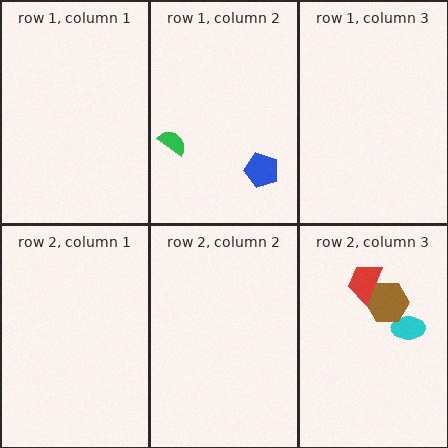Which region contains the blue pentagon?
The row 1, column 2 region.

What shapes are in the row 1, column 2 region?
The green semicircle, the blue pentagon.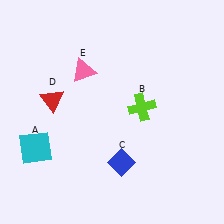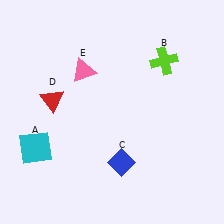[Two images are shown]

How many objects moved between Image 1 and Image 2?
1 object moved between the two images.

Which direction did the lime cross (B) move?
The lime cross (B) moved up.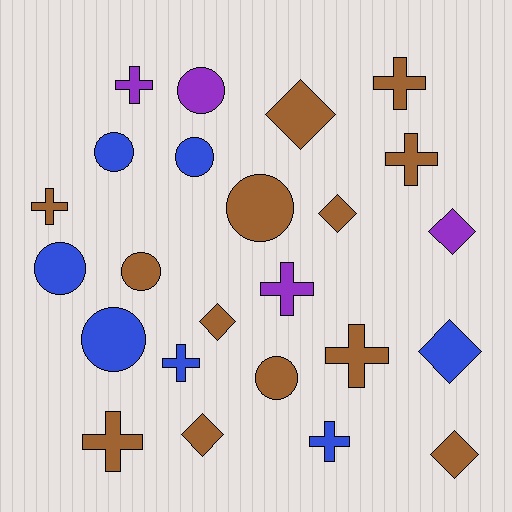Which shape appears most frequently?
Cross, with 9 objects.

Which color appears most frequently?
Brown, with 13 objects.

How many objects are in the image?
There are 24 objects.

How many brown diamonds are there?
There are 5 brown diamonds.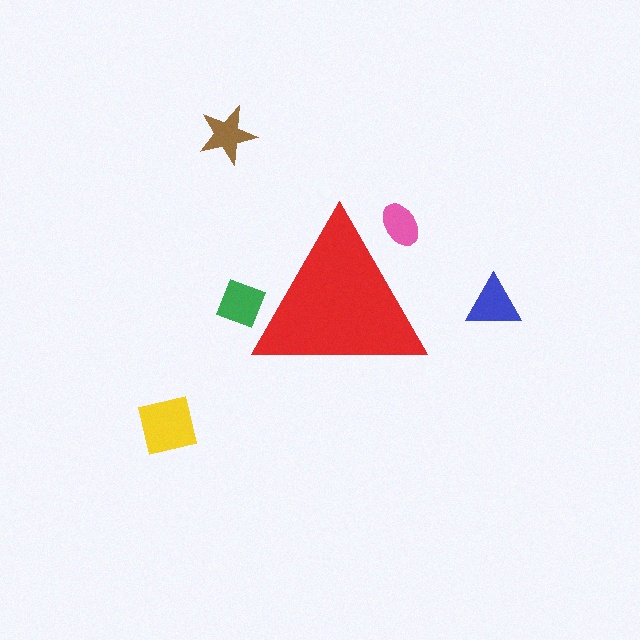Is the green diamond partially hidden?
Yes, the green diamond is partially hidden behind the red triangle.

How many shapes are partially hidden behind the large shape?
2 shapes are partially hidden.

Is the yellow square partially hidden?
No, the yellow square is fully visible.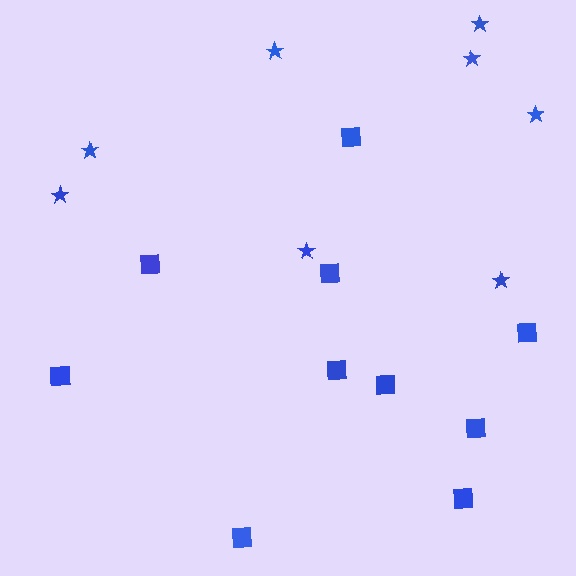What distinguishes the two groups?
There are 2 groups: one group of stars (8) and one group of squares (10).